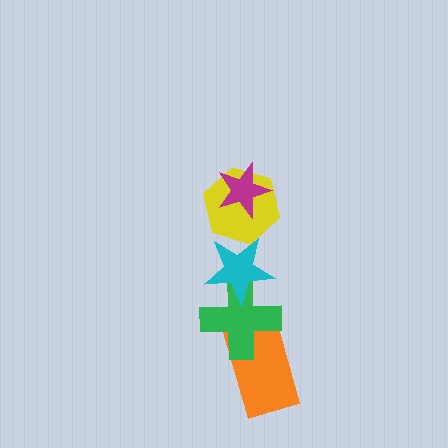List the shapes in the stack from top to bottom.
From top to bottom: the magenta star, the yellow hexagon, the cyan star, the green cross, the orange rectangle.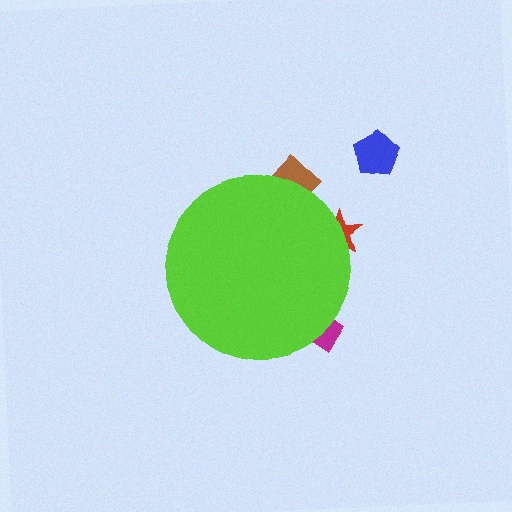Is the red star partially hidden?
Yes, the red star is partially hidden behind the lime circle.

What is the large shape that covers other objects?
A lime circle.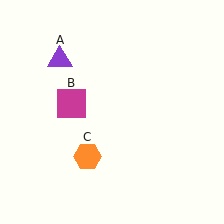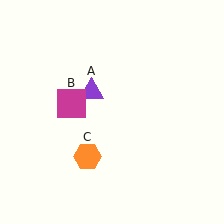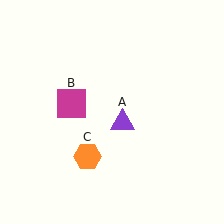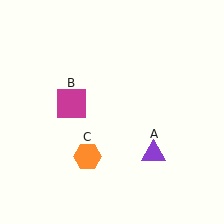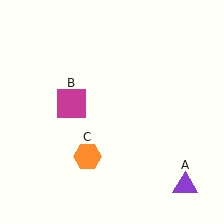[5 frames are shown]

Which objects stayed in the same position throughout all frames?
Magenta square (object B) and orange hexagon (object C) remained stationary.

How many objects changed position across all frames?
1 object changed position: purple triangle (object A).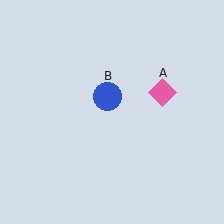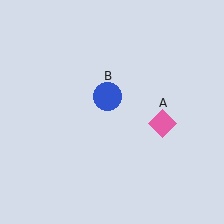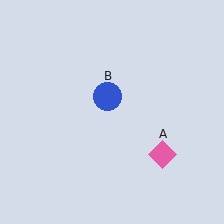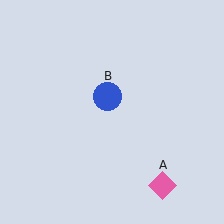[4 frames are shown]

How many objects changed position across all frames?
1 object changed position: pink diamond (object A).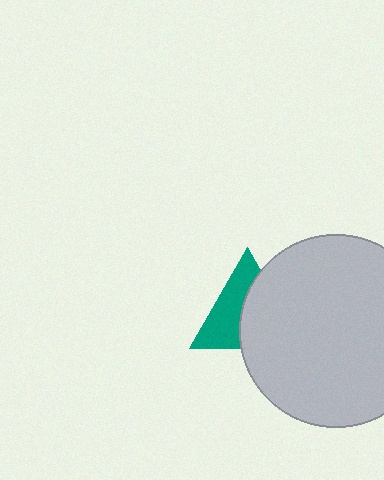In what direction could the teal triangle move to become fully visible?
The teal triangle could move left. That would shift it out from behind the light gray circle entirely.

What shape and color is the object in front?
The object in front is a light gray circle.